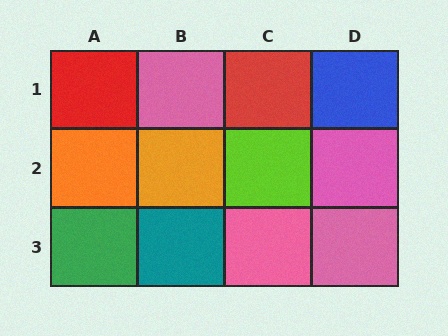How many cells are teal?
1 cell is teal.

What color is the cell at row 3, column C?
Pink.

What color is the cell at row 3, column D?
Pink.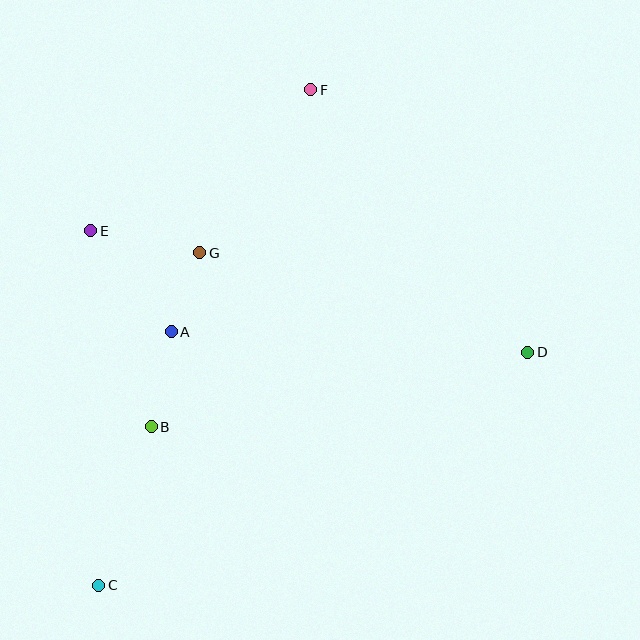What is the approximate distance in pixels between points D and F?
The distance between D and F is approximately 341 pixels.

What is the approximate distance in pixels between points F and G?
The distance between F and G is approximately 197 pixels.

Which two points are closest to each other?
Points A and G are closest to each other.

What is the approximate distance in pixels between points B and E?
The distance between B and E is approximately 205 pixels.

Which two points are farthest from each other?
Points C and F are farthest from each other.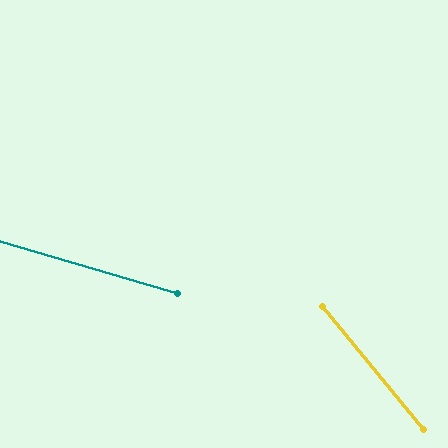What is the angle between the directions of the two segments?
Approximately 34 degrees.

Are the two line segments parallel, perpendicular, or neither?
Neither parallel nor perpendicular — they differ by about 34°.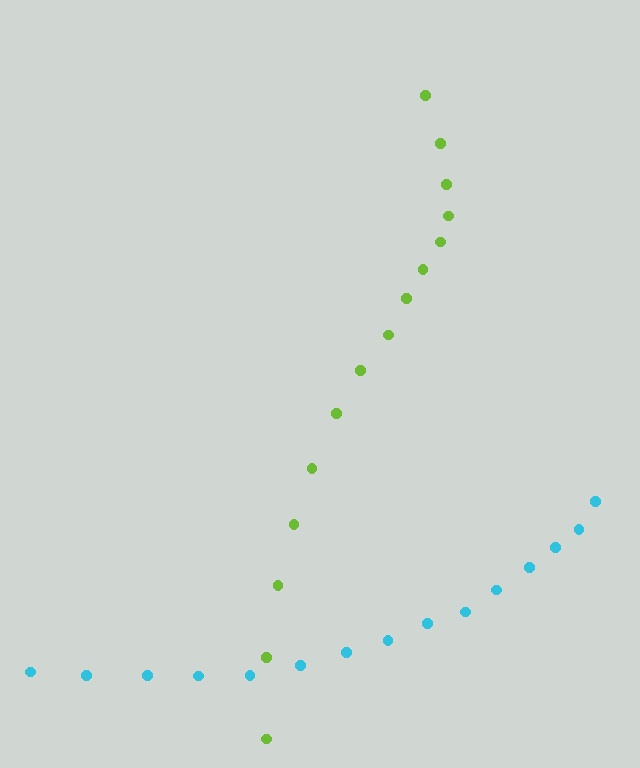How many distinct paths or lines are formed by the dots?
There are 2 distinct paths.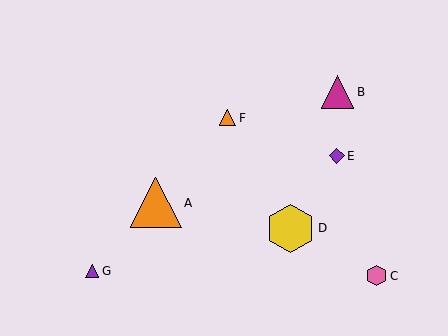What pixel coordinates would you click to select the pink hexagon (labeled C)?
Click at (377, 276) to select the pink hexagon C.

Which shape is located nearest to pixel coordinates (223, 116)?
The orange triangle (labeled F) at (228, 118) is nearest to that location.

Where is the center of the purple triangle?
The center of the purple triangle is at (92, 271).